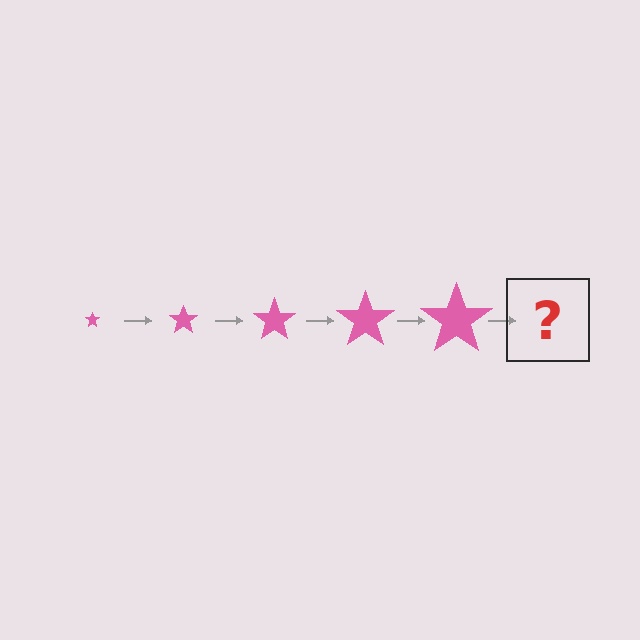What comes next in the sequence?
The next element should be a pink star, larger than the previous one.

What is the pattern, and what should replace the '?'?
The pattern is that the star gets progressively larger each step. The '?' should be a pink star, larger than the previous one.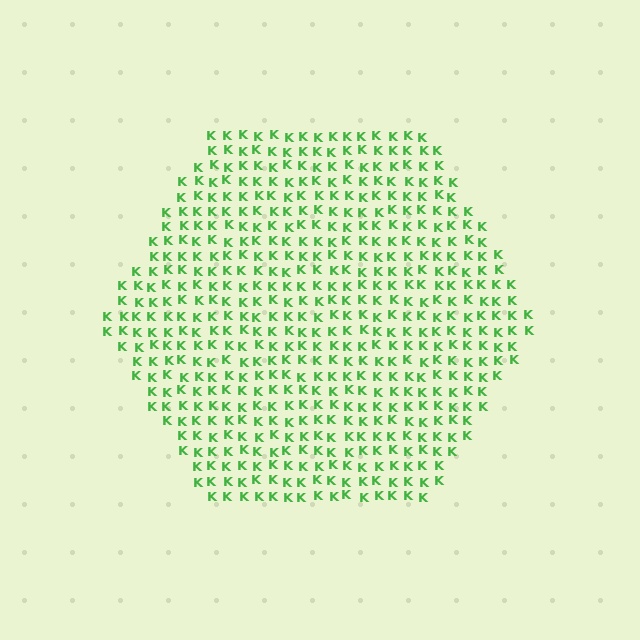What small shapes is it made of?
It is made of small letter K's.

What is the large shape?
The large shape is a hexagon.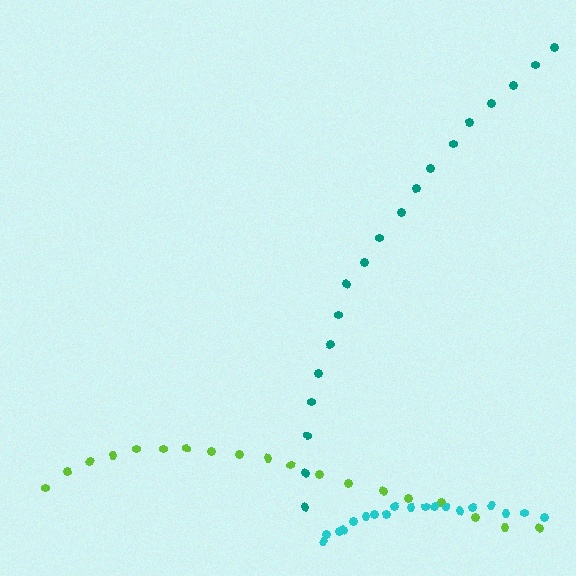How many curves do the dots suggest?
There are 3 distinct paths.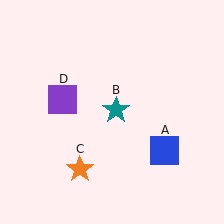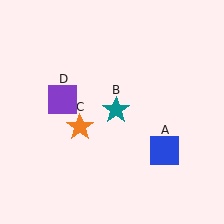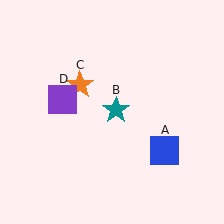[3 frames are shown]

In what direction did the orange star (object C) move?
The orange star (object C) moved up.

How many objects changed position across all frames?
1 object changed position: orange star (object C).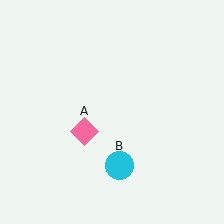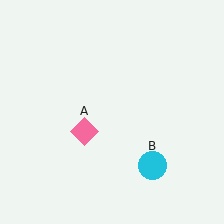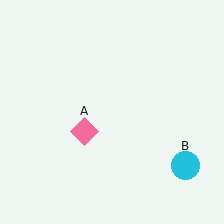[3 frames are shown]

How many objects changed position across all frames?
1 object changed position: cyan circle (object B).